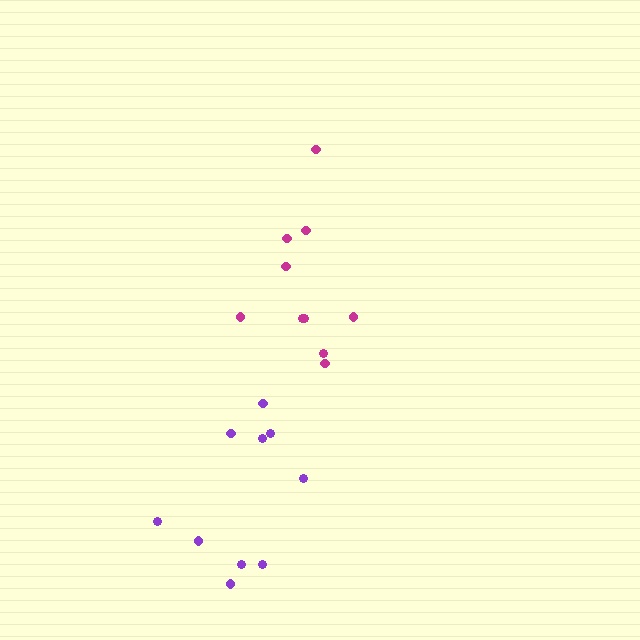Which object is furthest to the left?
The purple cluster is leftmost.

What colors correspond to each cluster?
The clusters are colored: magenta, purple.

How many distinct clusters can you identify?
There are 2 distinct clusters.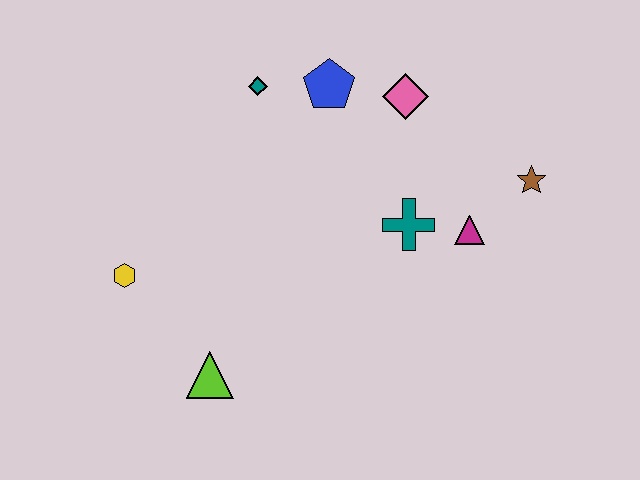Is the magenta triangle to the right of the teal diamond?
Yes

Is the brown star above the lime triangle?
Yes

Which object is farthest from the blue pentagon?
The lime triangle is farthest from the blue pentagon.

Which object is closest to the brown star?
The magenta triangle is closest to the brown star.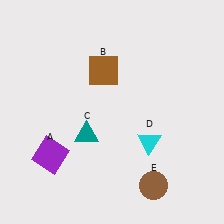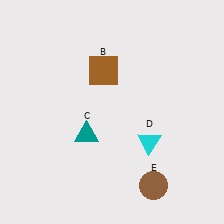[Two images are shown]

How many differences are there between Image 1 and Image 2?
There is 1 difference between the two images.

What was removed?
The purple square (A) was removed in Image 2.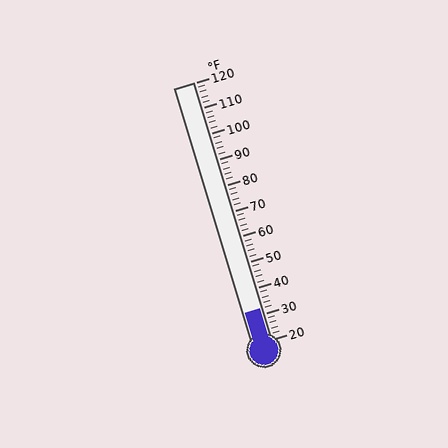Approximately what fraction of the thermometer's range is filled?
The thermometer is filled to approximately 10% of its range.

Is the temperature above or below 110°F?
The temperature is below 110°F.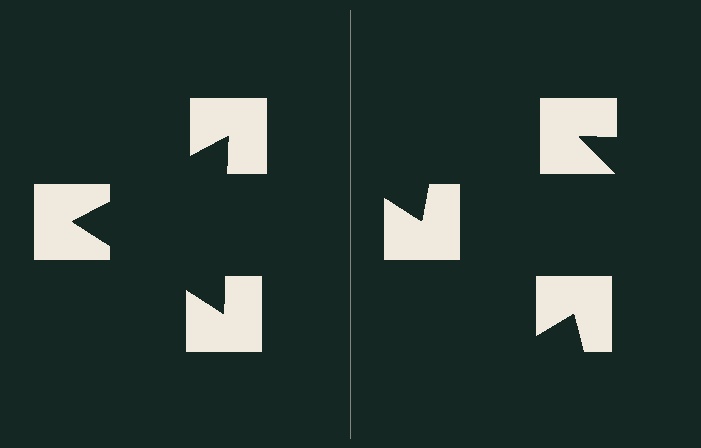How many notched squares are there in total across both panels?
6 — 3 on each side.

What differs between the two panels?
The notched squares are positioned identically on both sides; only the wedge orientations differ. On the left they align to a triangle; on the right they are misaligned.